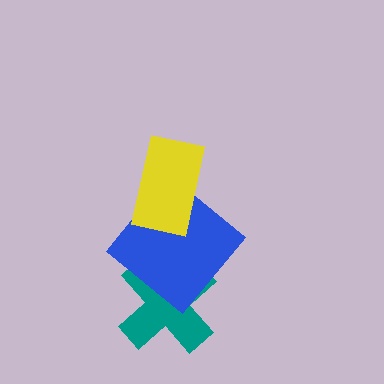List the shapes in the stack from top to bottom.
From top to bottom: the yellow rectangle, the blue diamond, the teal cross.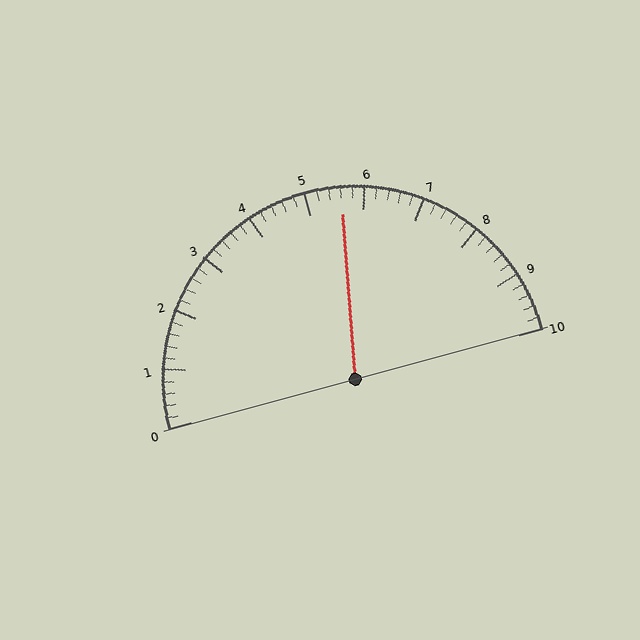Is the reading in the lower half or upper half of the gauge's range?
The reading is in the upper half of the range (0 to 10).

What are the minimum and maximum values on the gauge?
The gauge ranges from 0 to 10.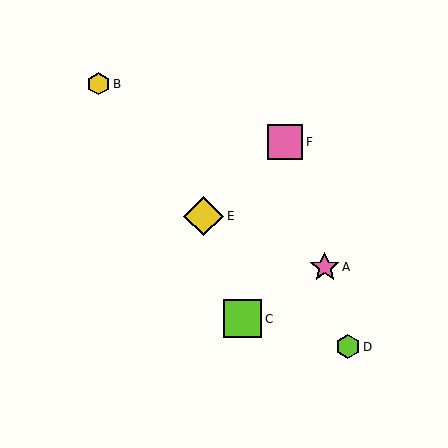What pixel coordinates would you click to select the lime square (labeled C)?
Click at (243, 319) to select the lime square C.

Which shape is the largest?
The yellow diamond (labeled E) is the largest.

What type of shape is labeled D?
Shape D is a lime hexagon.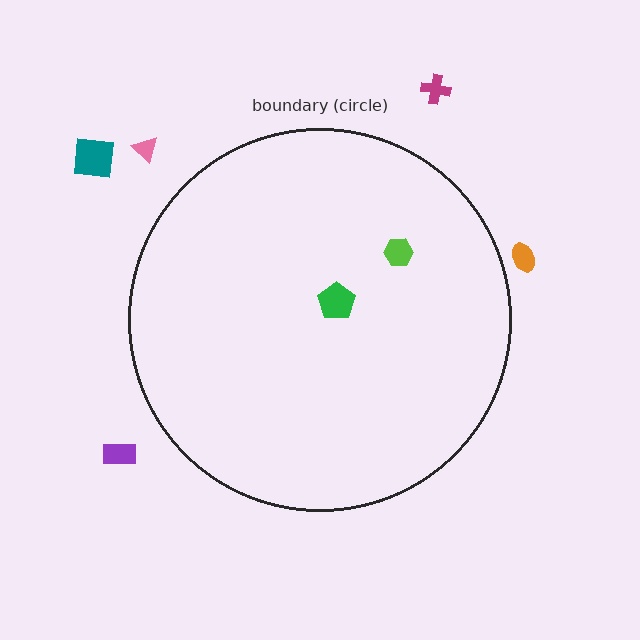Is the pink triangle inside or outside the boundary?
Outside.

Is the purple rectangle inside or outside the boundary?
Outside.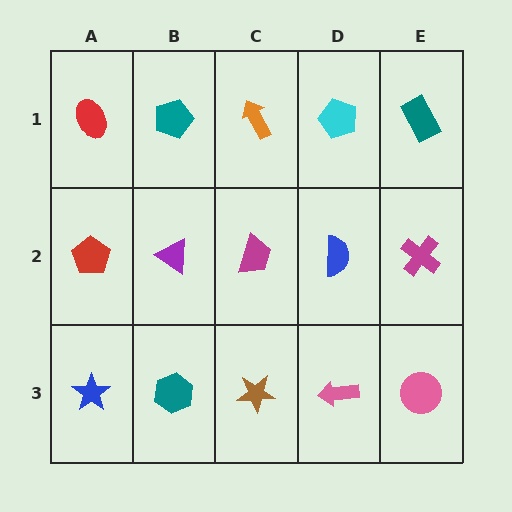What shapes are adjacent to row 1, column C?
A magenta trapezoid (row 2, column C), a teal pentagon (row 1, column B), a cyan pentagon (row 1, column D).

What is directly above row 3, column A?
A red pentagon.